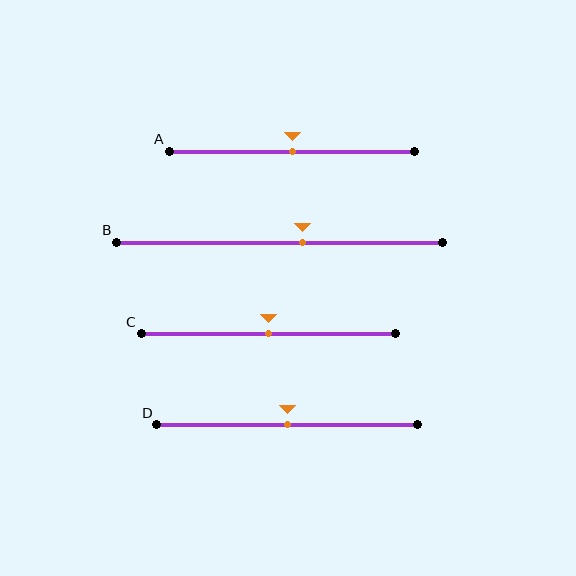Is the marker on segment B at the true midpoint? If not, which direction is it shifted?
No, the marker on segment B is shifted to the right by about 7% of the segment length.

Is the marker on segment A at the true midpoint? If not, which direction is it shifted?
Yes, the marker on segment A is at the true midpoint.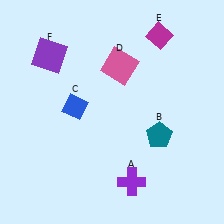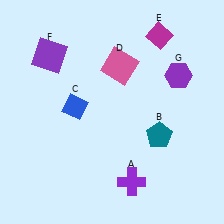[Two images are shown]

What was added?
A purple hexagon (G) was added in Image 2.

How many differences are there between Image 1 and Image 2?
There is 1 difference between the two images.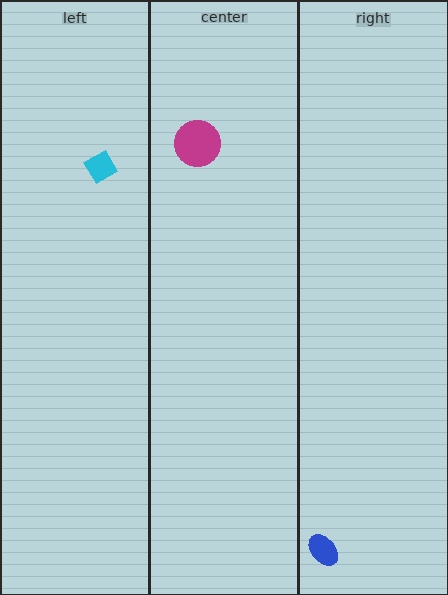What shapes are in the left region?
The cyan diamond.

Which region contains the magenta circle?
The center region.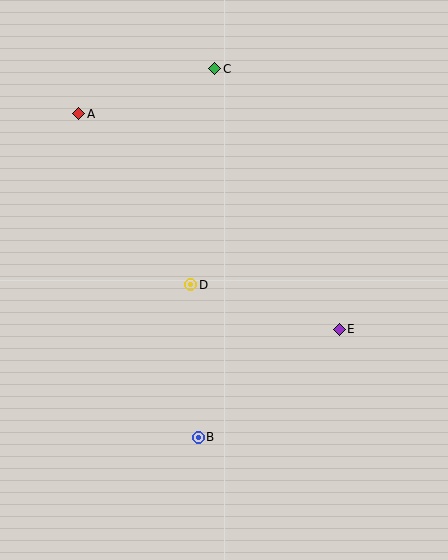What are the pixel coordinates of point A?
Point A is at (79, 114).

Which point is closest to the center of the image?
Point D at (191, 285) is closest to the center.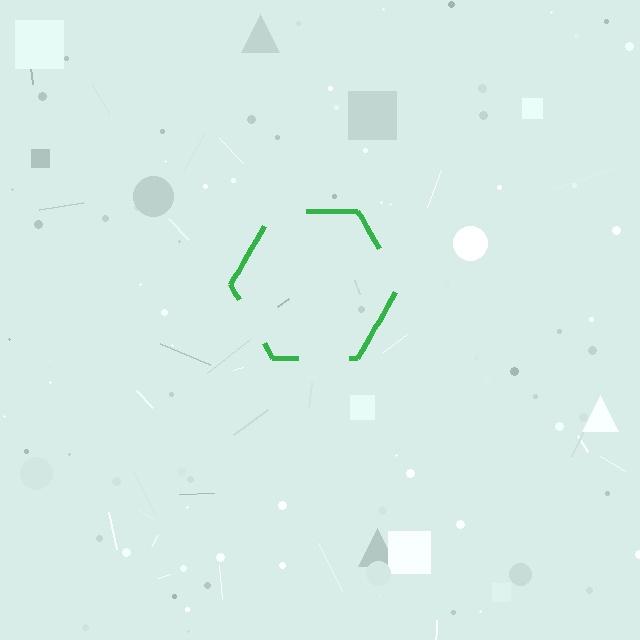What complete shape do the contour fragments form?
The contour fragments form a hexagon.